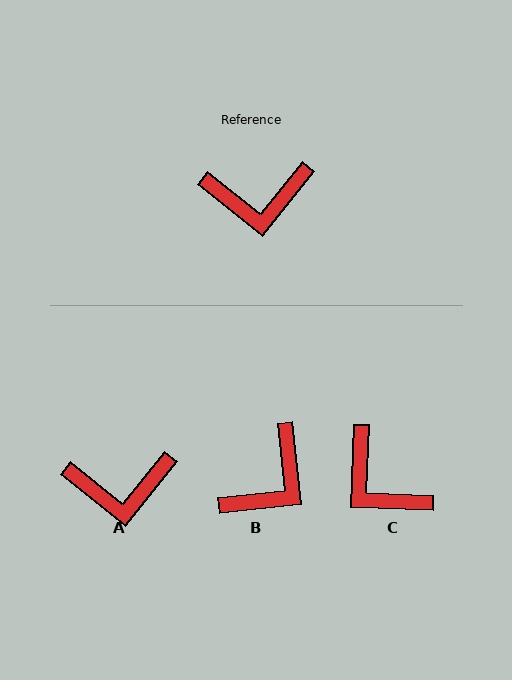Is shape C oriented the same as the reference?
No, it is off by about 54 degrees.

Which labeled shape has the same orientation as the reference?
A.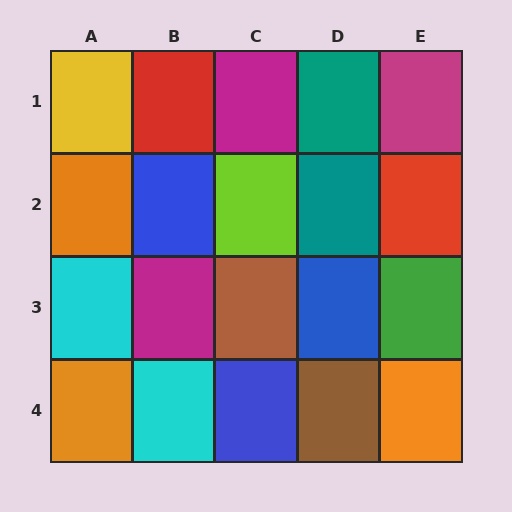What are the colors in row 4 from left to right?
Orange, cyan, blue, brown, orange.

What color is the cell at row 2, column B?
Blue.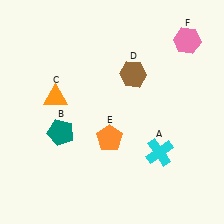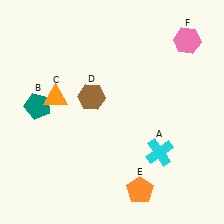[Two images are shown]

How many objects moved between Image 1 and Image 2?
3 objects moved between the two images.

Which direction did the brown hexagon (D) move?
The brown hexagon (D) moved left.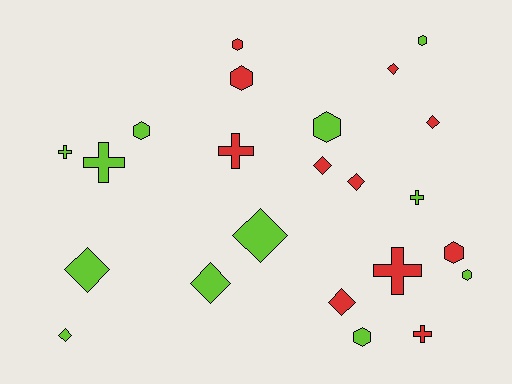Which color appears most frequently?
Lime, with 12 objects.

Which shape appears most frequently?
Diamond, with 9 objects.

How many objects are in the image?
There are 23 objects.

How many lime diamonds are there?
There are 4 lime diamonds.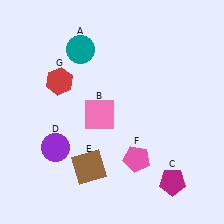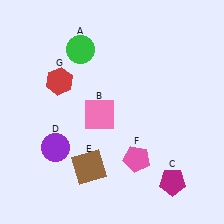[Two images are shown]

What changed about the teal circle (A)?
In Image 1, A is teal. In Image 2, it changed to green.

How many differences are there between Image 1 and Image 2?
There is 1 difference between the two images.